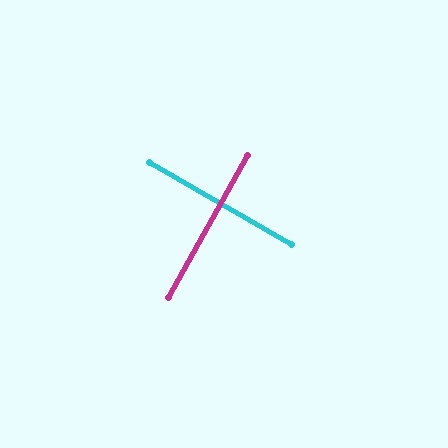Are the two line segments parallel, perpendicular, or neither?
Perpendicular — they meet at approximately 89°.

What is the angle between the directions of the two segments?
Approximately 89 degrees.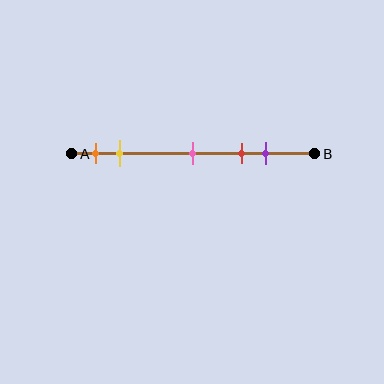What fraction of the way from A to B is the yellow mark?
The yellow mark is approximately 20% (0.2) of the way from A to B.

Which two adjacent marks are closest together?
The orange and yellow marks are the closest adjacent pair.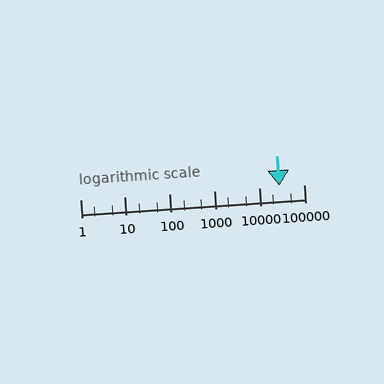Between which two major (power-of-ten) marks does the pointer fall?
The pointer is between 10000 and 100000.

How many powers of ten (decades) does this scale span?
The scale spans 5 decades, from 1 to 100000.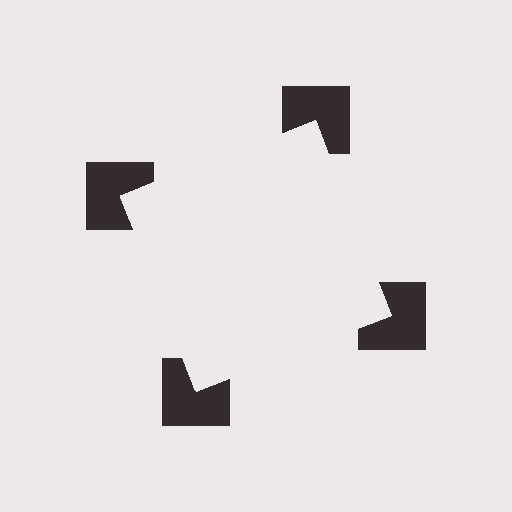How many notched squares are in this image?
There are 4 — one at each vertex of the illusory square.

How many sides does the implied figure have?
4 sides.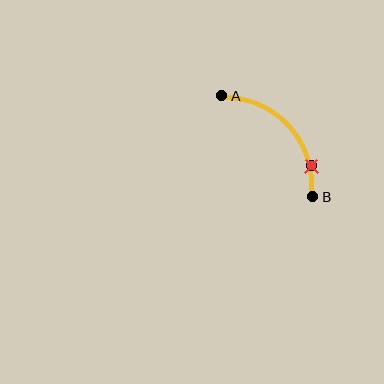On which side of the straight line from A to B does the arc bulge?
The arc bulges above and to the right of the straight line connecting A and B.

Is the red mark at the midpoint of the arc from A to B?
No. The red mark lies on the arc but is closer to endpoint B. The arc midpoint would be at the point on the curve equidistant along the arc from both A and B.